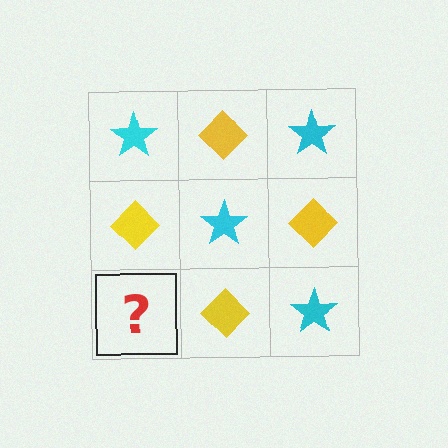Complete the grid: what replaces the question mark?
The question mark should be replaced with a cyan star.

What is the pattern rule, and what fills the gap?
The rule is that it alternates cyan star and yellow diamond in a checkerboard pattern. The gap should be filled with a cyan star.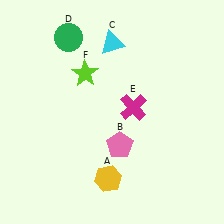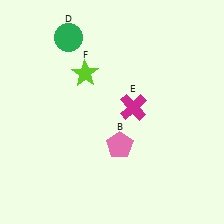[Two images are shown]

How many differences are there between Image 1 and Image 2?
There are 2 differences between the two images.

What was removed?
The cyan triangle (C), the yellow hexagon (A) were removed in Image 2.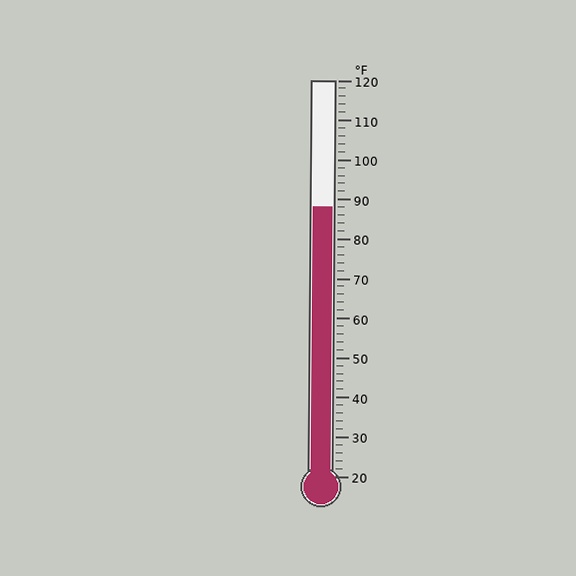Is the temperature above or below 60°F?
The temperature is above 60°F.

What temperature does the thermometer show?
The thermometer shows approximately 88°F.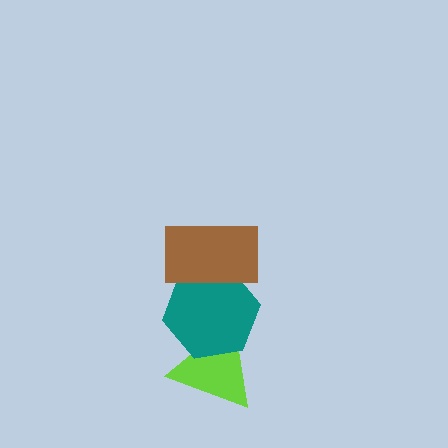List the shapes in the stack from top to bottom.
From top to bottom: the brown rectangle, the teal hexagon, the lime triangle.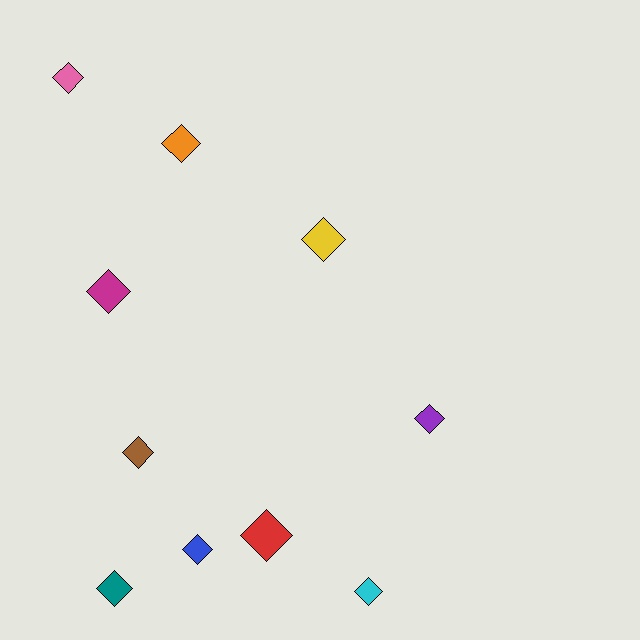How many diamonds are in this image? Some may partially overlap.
There are 10 diamonds.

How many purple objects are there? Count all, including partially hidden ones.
There is 1 purple object.